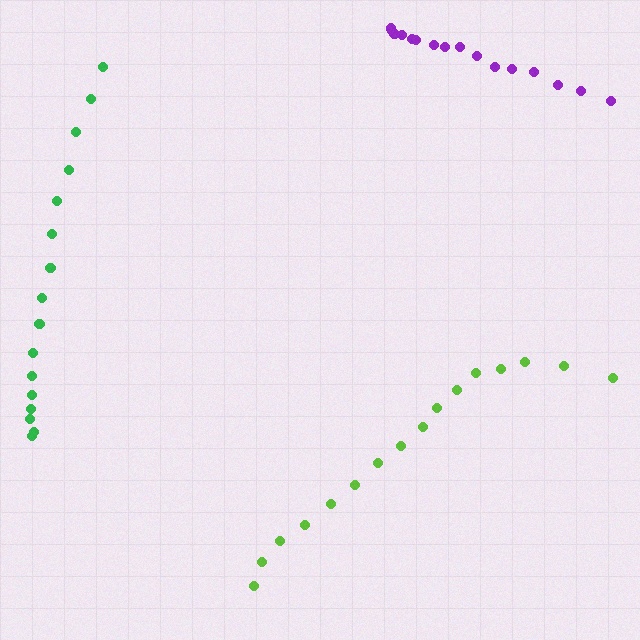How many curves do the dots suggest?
There are 3 distinct paths.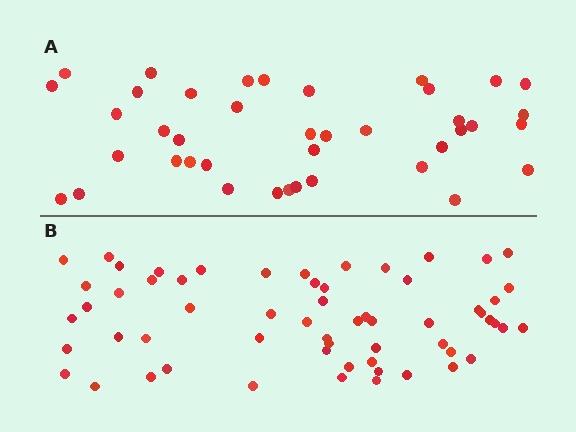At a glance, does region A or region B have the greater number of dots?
Region B (the bottom region) has more dots.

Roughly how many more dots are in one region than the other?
Region B has approximately 20 more dots than region A.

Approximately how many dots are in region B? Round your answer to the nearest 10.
About 60 dots.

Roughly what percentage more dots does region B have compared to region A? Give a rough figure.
About 50% more.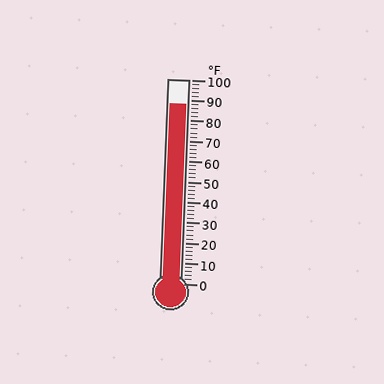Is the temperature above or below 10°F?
The temperature is above 10°F.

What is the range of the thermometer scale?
The thermometer scale ranges from 0°F to 100°F.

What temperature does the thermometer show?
The thermometer shows approximately 88°F.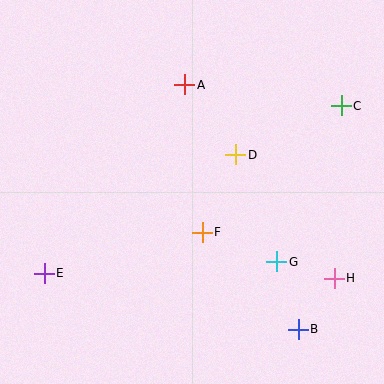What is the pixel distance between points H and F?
The distance between H and F is 140 pixels.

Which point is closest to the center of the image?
Point F at (202, 232) is closest to the center.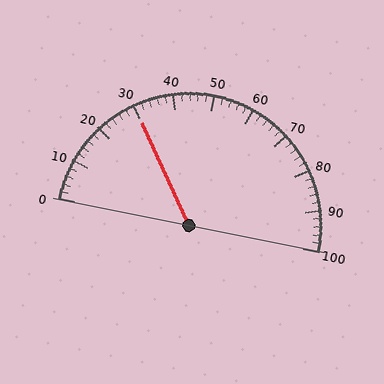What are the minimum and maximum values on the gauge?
The gauge ranges from 0 to 100.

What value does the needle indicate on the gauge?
The needle indicates approximately 30.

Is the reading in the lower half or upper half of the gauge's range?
The reading is in the lower half of the range (0 to 100).